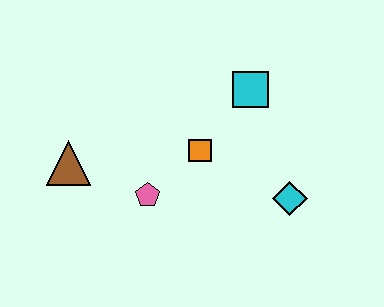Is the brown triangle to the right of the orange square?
No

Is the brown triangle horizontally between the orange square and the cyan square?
No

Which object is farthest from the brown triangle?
The cyan diamond is farthest from the brown triangle.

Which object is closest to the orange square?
The pink pentagon is closest to the orange square.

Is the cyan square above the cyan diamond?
Yes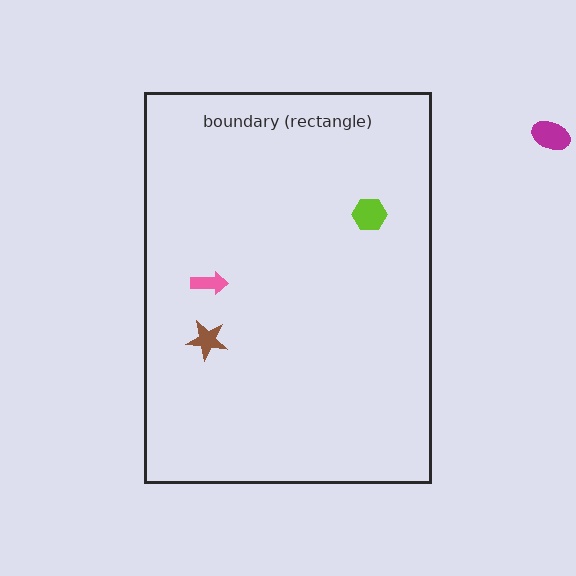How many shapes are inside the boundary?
3 inside, 1 outside.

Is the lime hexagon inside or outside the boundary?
Inside.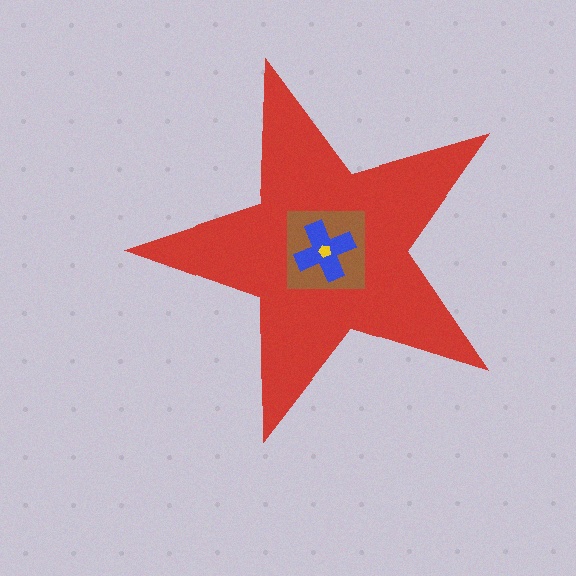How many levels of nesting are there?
4.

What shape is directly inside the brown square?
The blue cross.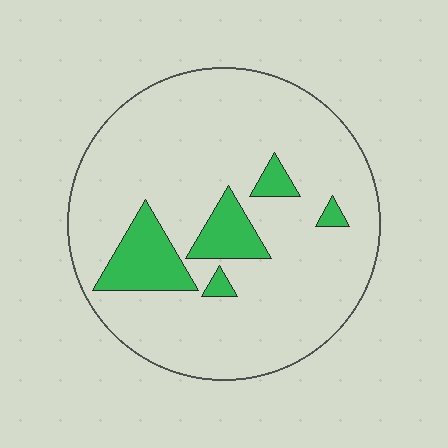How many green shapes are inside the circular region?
5.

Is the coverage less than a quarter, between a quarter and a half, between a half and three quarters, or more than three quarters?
Less than a quarter.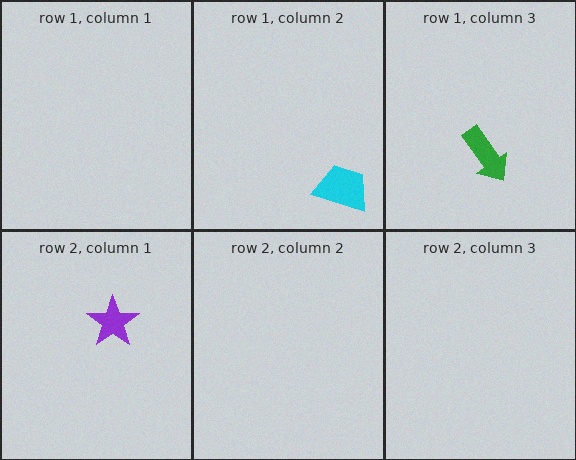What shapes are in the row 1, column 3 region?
The green arrow.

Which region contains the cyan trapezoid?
The row 1, column 2 region.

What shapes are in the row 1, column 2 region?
The cyan trapezoid.